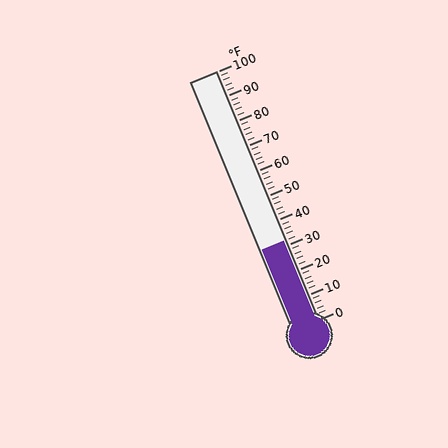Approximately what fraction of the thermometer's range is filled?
The thermometer is filled to approximately 30% of its range.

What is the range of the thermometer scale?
The thermometer scale ranges from 0°F to 100°F.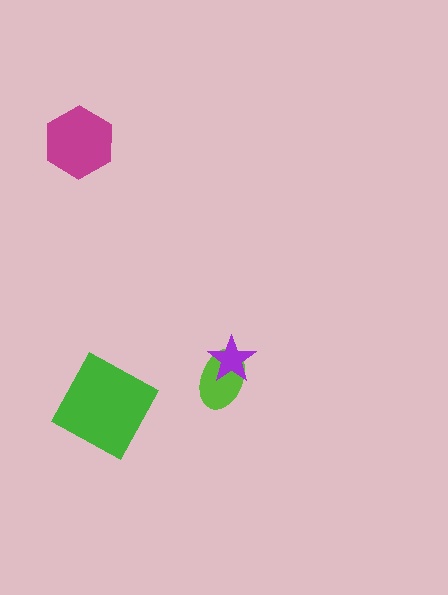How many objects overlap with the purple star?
1 object overlaps with the purple star.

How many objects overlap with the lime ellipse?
1 object overlaps with the lime ellipse.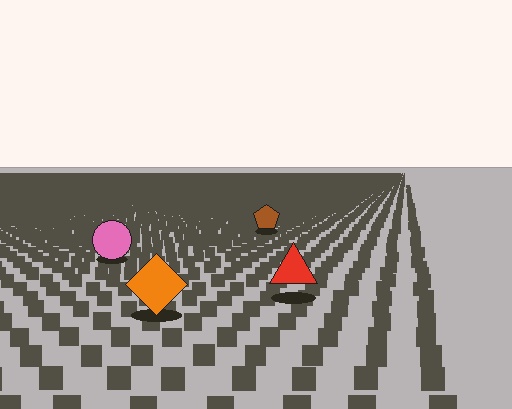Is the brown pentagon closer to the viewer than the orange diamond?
No. The orange diamond is closer — you can tell from the texture gradient: the ground texture is coarser near it.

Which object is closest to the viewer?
The orange diamond is closest. The texture marks near it are larger and more spread out.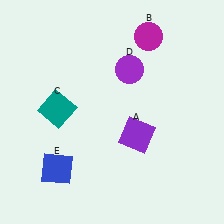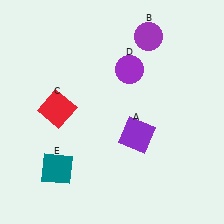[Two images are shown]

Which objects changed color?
B changed from magenta to purple. C changed from teal to red. E changed from blue to teal.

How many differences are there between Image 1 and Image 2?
There are 3 differences between the two images.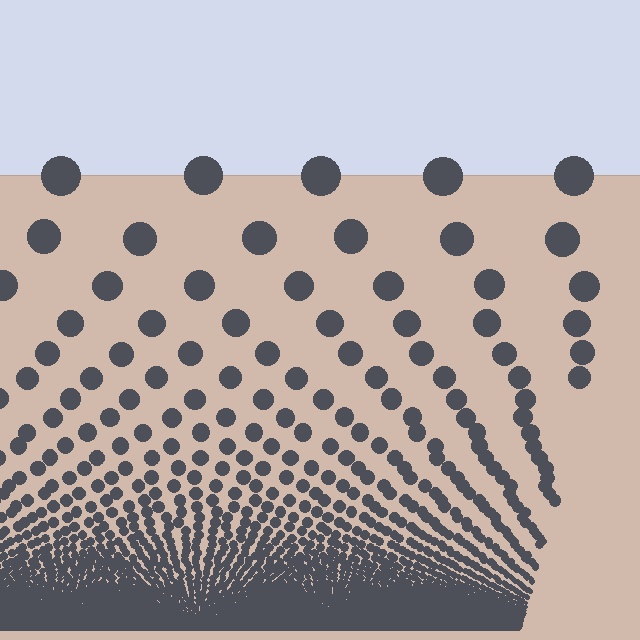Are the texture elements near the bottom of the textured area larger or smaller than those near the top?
Smaller. The gradient is inverted — elements near the bottom are smaller and denser.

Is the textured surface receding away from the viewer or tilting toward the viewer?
The surface appears to tilt toward the viewer. Texture elements get larger and sparser toward the top.